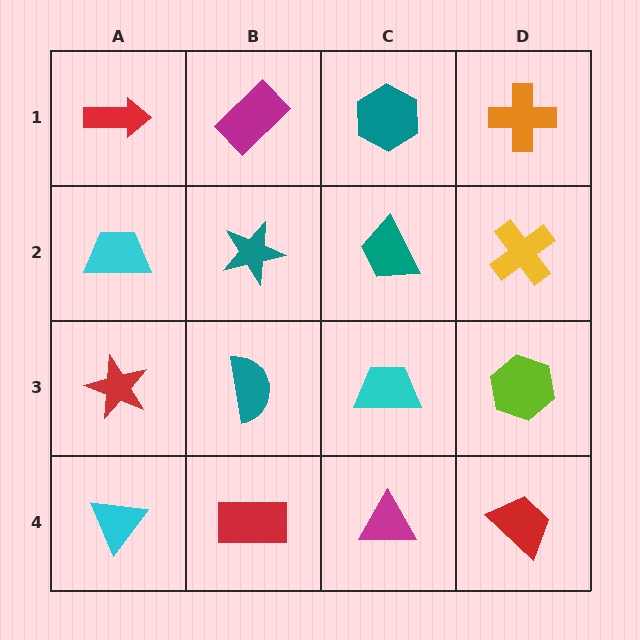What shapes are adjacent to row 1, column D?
A yellow cross (row 2, column D), a teal hexagon (row 1, column C).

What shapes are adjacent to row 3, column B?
A teal star (row 2, column B), a red rectangle (row 4, column B), a red star (row 3, column A), a cyan trapezoid (row 3, column C).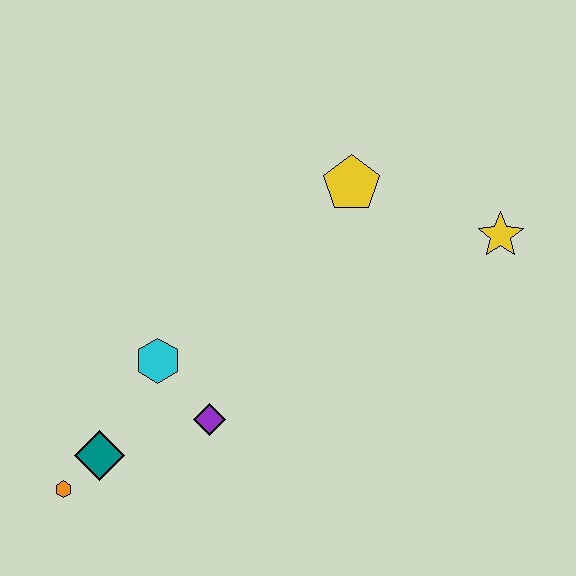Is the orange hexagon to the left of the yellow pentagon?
Yes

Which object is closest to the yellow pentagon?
The yellow star is closest to the yellow pentagon.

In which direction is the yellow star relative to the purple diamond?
The yellow star is to the right of the purple diamond.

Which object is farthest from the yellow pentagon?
The orange hexagon is farthest from the yellow pentagon.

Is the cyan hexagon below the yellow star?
Yes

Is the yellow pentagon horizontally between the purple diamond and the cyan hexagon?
No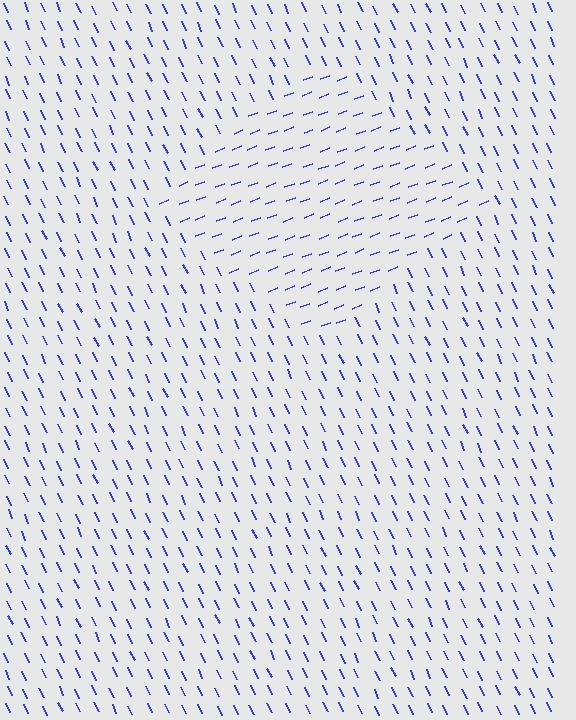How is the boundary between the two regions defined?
The boundary is defined purely by a change in line orientation (approximately 86 degrees difference). All lines are the same color and thickness.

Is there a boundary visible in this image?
Yes, there is a texture boundary formed by a change in line orientation.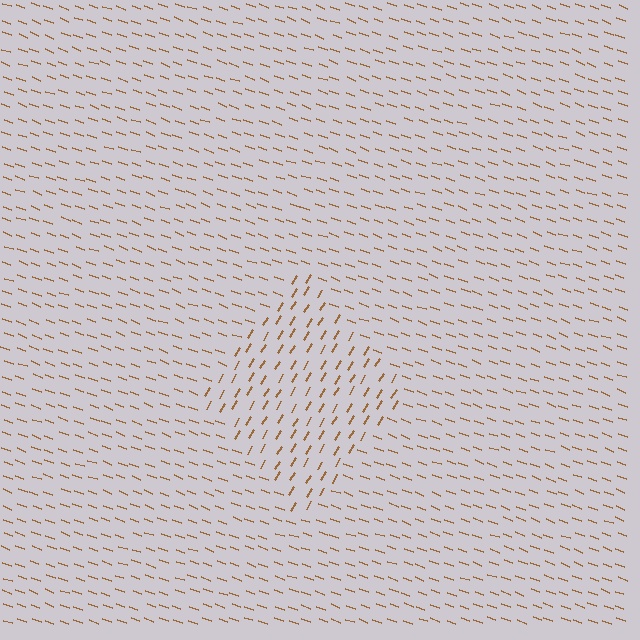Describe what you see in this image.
The image is filled with small brown line segments. A diamond region in the image has lines oriented differently from the surrounding lines, creating a visible texture boundary.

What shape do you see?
I see a diamond.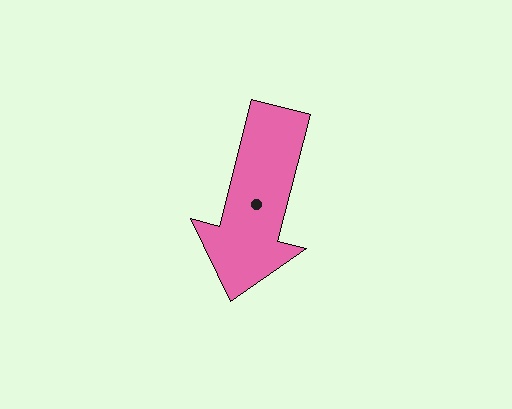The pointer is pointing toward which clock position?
Roughly 6 o'clock.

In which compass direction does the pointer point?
South.